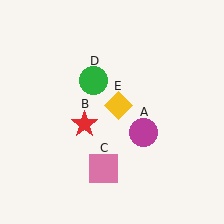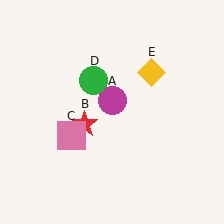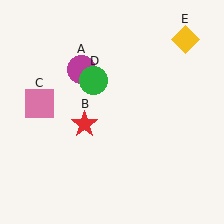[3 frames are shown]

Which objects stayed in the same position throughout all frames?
Red star (object B) and green circle (object D) remained stationary.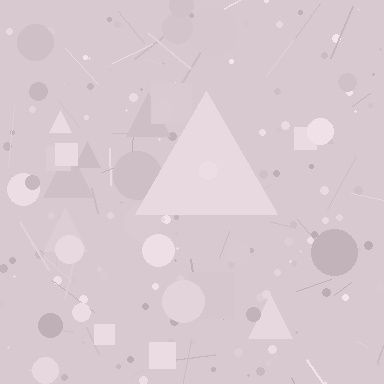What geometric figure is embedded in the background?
A triangle is embedded in the background.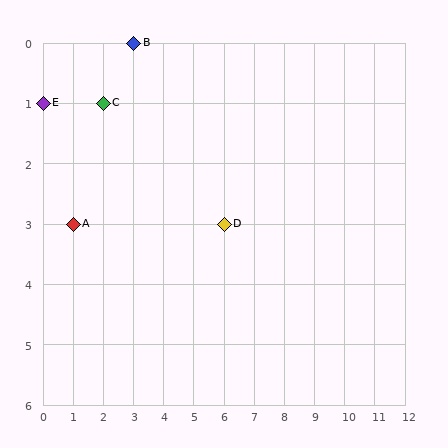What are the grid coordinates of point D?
Point D is at grid coordinates (6, 3).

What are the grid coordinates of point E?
Point E is at grid coordinates (0, 1).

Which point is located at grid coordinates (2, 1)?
Point C is at (2, 1).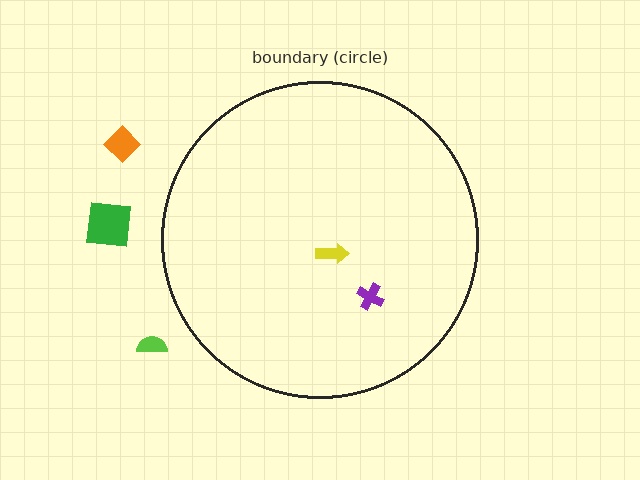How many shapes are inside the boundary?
2 inside, 3 outside.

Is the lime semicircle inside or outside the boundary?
Outside.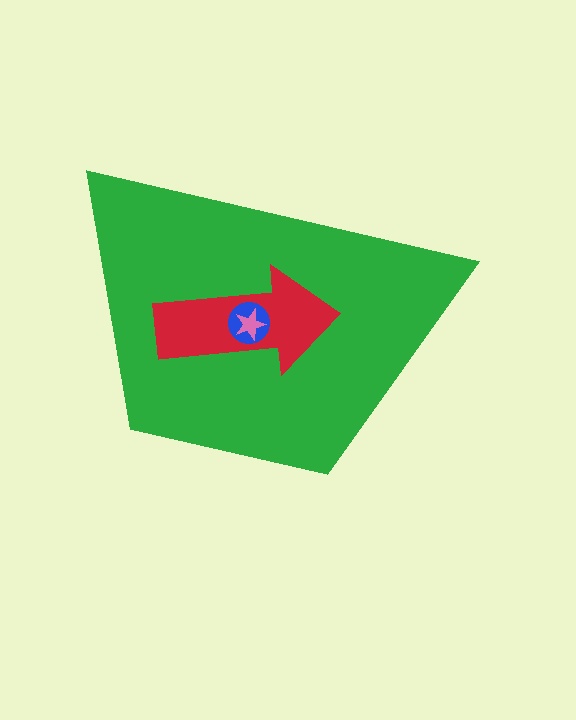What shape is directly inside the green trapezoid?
The red arrow.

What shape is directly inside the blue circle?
The pink star.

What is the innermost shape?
The pink star.